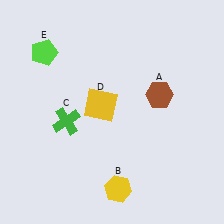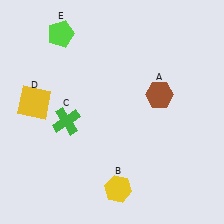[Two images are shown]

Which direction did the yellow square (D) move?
The yellow square (D) moved left.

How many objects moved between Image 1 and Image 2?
2 objects moved between the two images.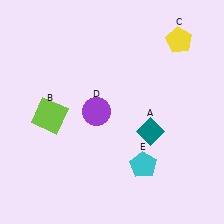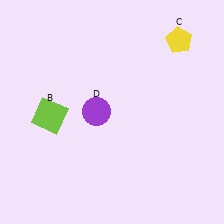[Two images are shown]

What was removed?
The teal diamond (A), the cyan pentagon (E) were removed in Image 2.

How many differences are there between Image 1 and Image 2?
There are 2 differences between the two images.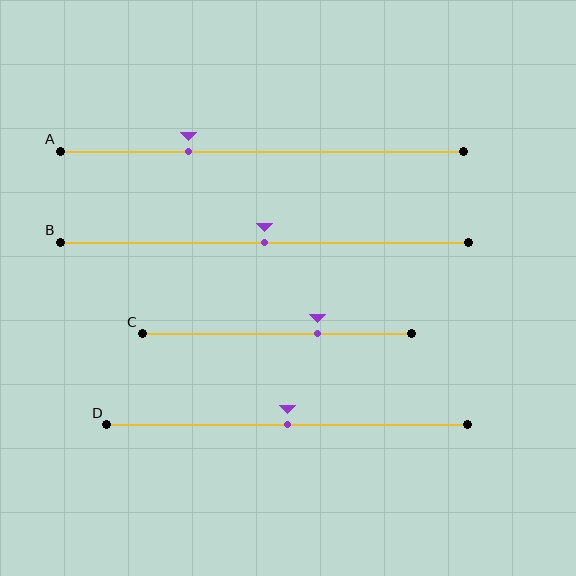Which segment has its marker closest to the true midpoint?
Segment B has its marker closest to the true midpoint.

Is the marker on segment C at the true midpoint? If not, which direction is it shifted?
No, the marker on segment C is shifted to the right by about 15% of the segment length.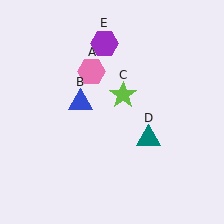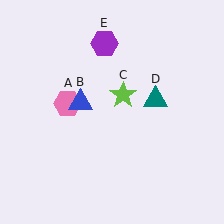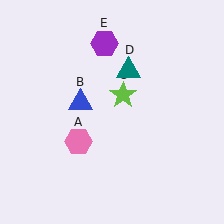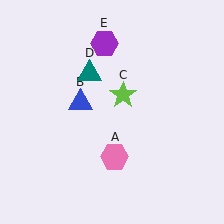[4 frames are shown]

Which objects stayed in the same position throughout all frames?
Blue triangle (object B) and lime star (object C) and purple hexagon (object E) remained stationary.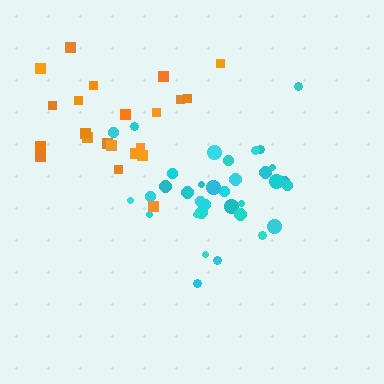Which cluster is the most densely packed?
Cyan.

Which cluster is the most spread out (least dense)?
Orange.